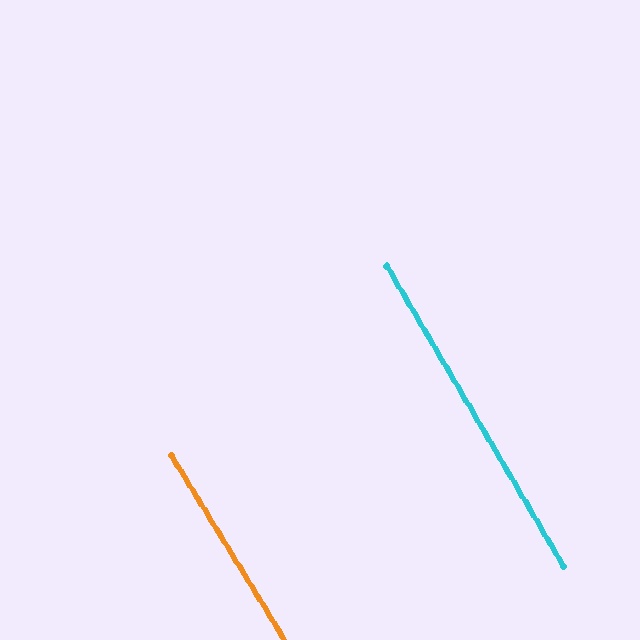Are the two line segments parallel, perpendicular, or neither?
Parallel — their directions differ by only 1.1°.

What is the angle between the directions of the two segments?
Approximately 1 degree.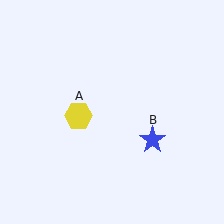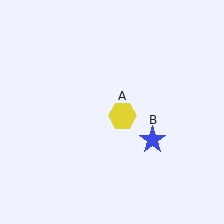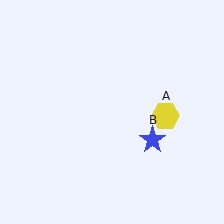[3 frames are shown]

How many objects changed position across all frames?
1 object changed position: yellow hexagon (object A).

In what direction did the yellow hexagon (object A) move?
The yellow hexagon (object A) moved right.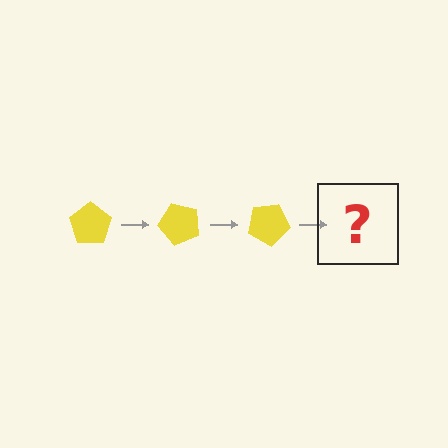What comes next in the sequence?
The next element should be a yellow pentagon rotated 150 degrees.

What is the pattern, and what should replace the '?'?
The pattern is that the pentagon rotates 50 degrees each step. The '?' should be a yellow pentagon rotated 150 degrees.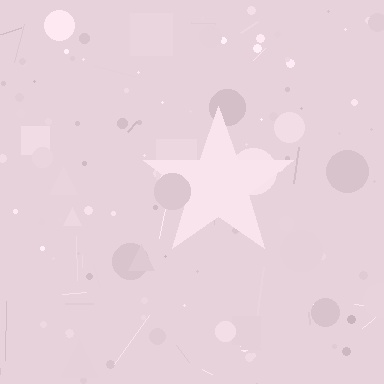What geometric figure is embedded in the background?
A star is embedded in the background.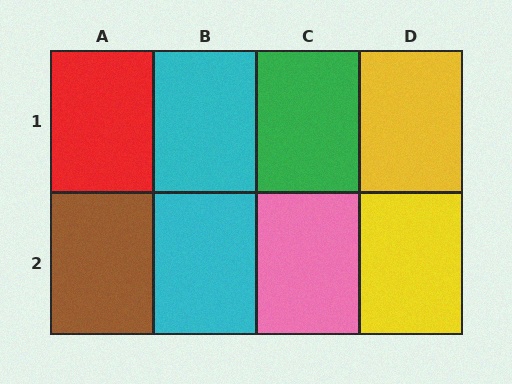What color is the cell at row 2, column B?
Cyan.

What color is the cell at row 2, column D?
Yellow.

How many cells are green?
1 cell is green.